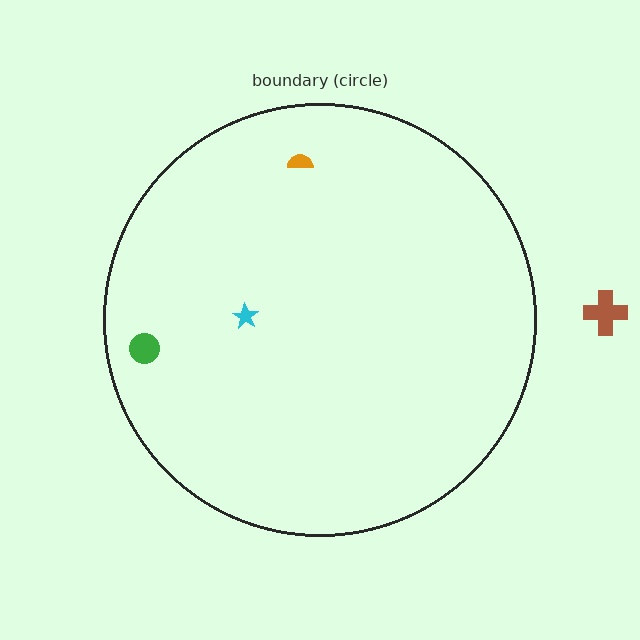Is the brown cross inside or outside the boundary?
Outside.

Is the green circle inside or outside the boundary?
Inside.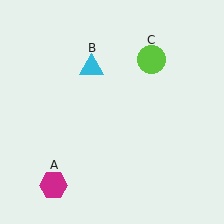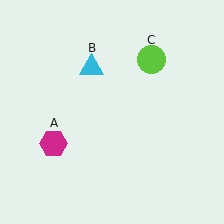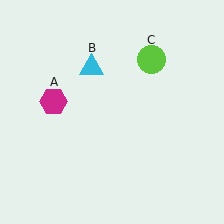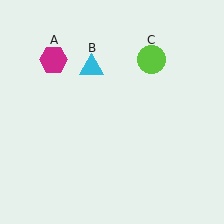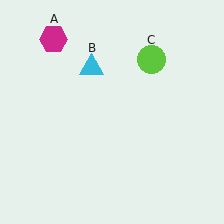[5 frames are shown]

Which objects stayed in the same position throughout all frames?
Cyan triangle (object B) and lime circle (object C) remained stationary.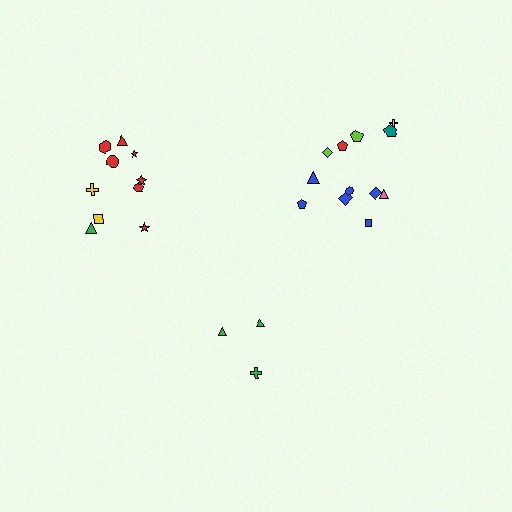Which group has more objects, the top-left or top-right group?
The top-right group.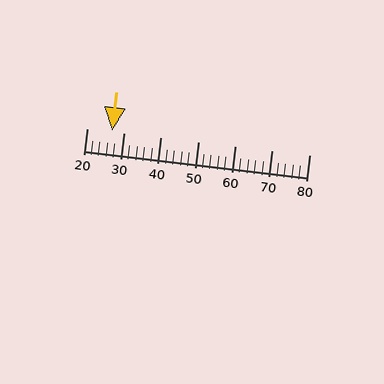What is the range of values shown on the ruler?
The ruler shows values from 20 to 80.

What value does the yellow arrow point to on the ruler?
The yellow arrow points to approximately 27.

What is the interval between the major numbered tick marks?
The major tick marks are spaced 10 units apart.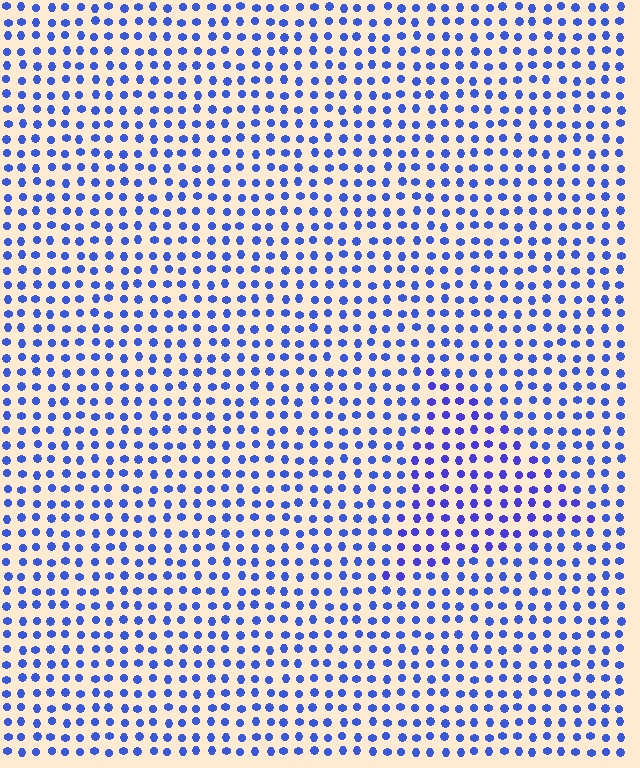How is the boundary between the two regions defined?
The boundary is defined purely by a slight shift in hue (about 18 degrees). Spacing, size, and orientation are identical on both sides.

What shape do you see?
I see a triangle.